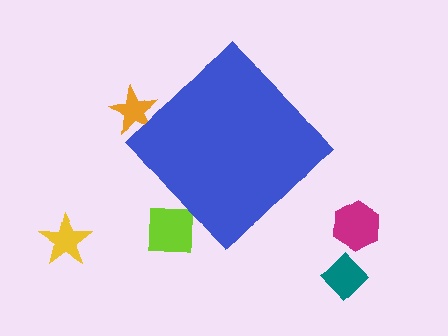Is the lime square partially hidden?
Yes, the lime square is partially hidden behind the blue diamond.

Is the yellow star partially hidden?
No, the yellow star is fully visible.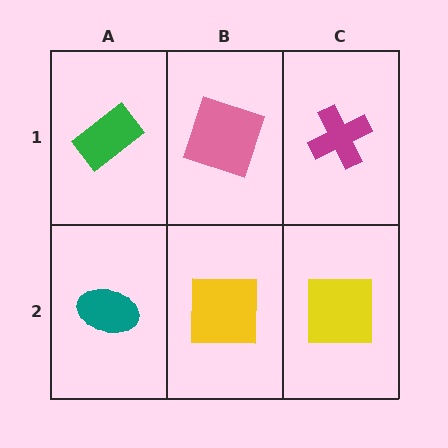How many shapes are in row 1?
3 shapes.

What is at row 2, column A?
A teal ellipse.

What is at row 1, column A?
A green rectangle.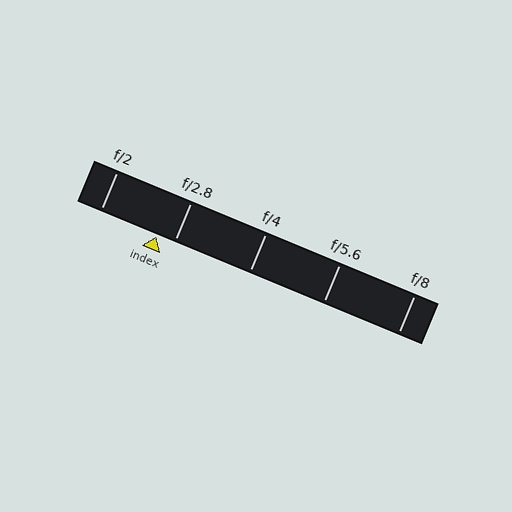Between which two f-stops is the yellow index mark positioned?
The index mark is between f/2 and f/2.8.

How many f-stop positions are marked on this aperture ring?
There are 5 f-stop positions marked.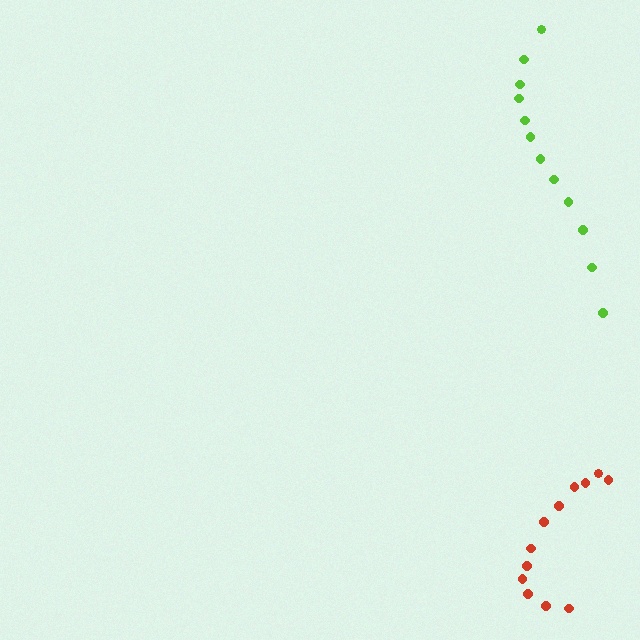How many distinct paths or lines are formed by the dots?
There are 2 distinct paths.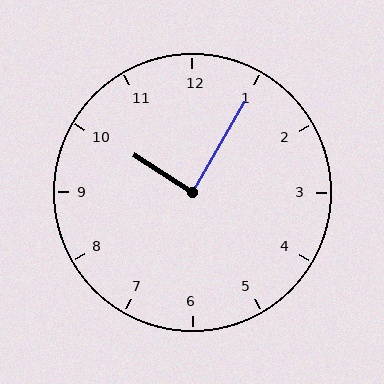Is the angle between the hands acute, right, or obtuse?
It is right.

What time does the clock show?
10:05.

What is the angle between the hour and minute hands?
Approximately 88 degrees.